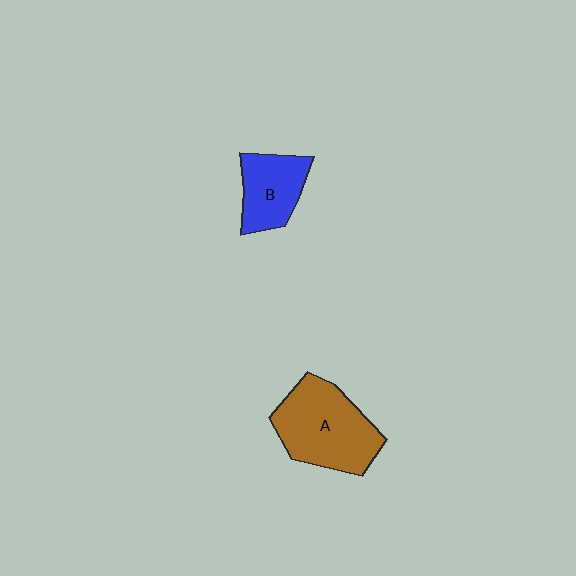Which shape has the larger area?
Shape A (brown).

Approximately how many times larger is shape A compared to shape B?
Approximately 1.7 times.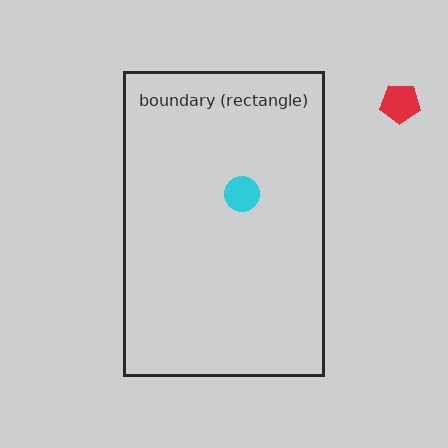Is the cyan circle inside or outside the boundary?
Inside.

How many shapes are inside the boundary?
1 inside, 1 outside.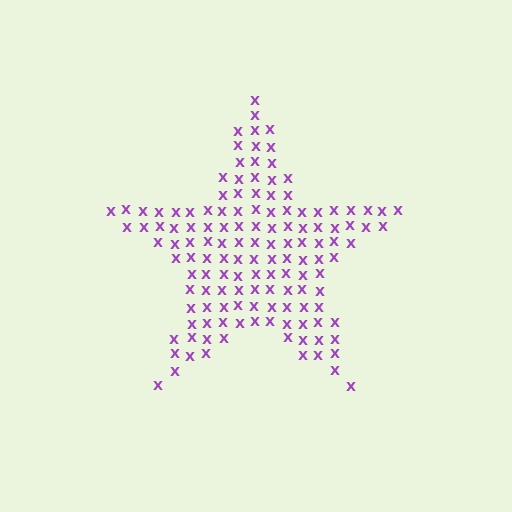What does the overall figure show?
The overall figure shows a star.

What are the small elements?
The small elements are letter X's.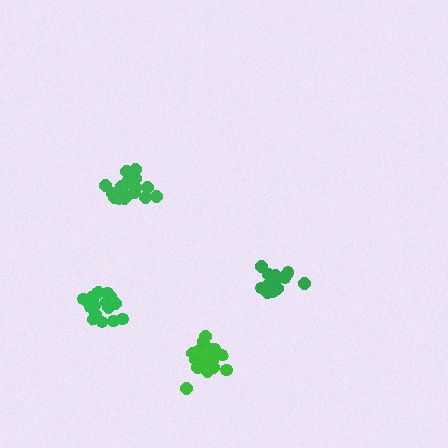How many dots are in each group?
Group 1: 17 dots, Group 2: 20 dots, Group 3: 20 dots, Group 4: 20 dots (77 total).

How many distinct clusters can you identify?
There are 4 distinct clusters.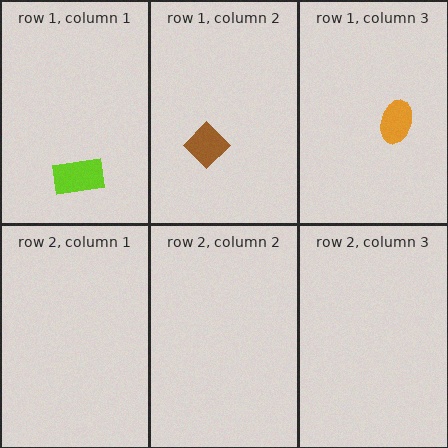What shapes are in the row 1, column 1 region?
The lime rectangle.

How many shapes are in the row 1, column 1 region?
1.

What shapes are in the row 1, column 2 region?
The brown diamond.